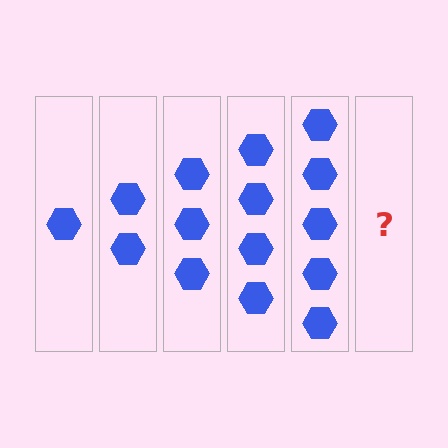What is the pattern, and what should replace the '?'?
The pattern is that each step adds one more hexagon. The '?' should be 6 hexagons.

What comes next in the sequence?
The next element should be 6 hexagons.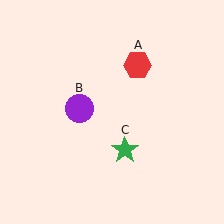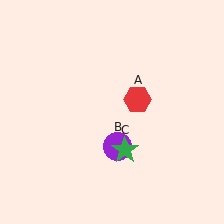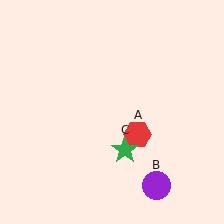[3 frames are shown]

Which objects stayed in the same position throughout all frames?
Green star (object C) remained stationary.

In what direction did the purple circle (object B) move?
The purple circle (object B) moved down and to the right.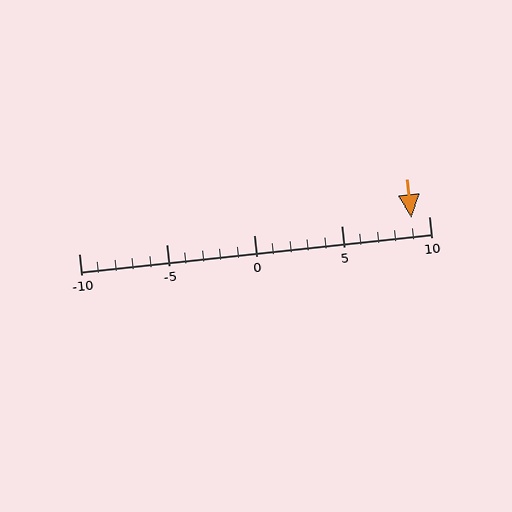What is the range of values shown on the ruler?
The ruler shows values from -10 to 10.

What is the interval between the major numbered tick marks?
The major tick marks are spaced 5 units apart.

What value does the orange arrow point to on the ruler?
The orange arrow points to approximately 9.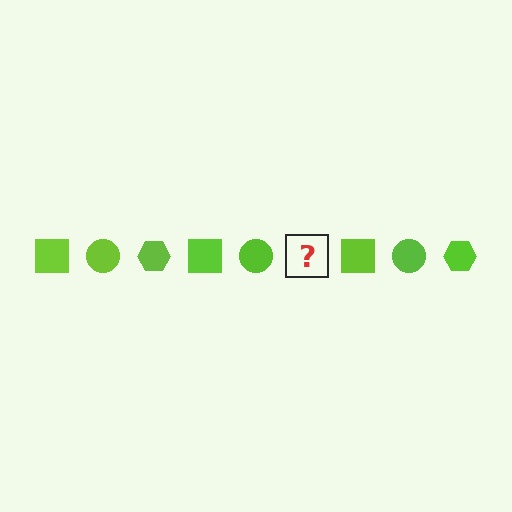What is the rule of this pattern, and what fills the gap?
The rule is that the pattern cycles through square, circle, hexagon shapes in lime. The gap should be filled with a lime hexagon.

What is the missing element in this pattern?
The missing element is a lime hexagon.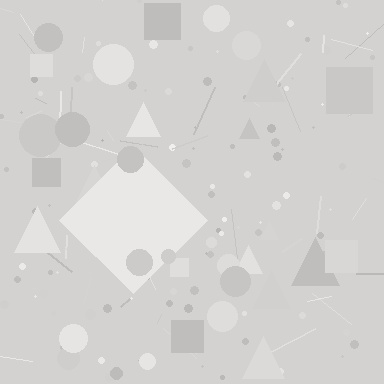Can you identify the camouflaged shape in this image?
The camouflaged shape is a diamond.